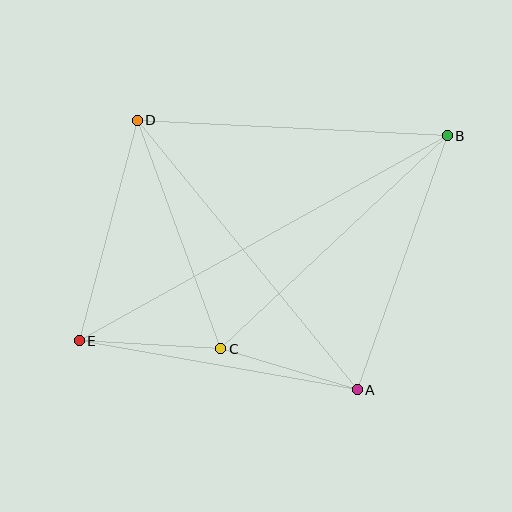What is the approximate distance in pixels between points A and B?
The distance between A and B is approximately 269 pixels.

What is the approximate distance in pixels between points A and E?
The distance between A and E is approximately 282 pixels.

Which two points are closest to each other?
Points C and E are closest to each other.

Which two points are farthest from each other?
Points B and E are farthest from each other.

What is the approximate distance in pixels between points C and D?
The distance between C and D is approximately 243 pixels.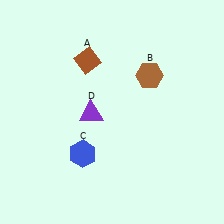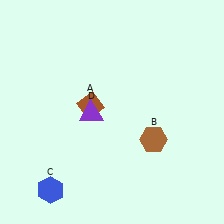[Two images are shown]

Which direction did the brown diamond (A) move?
The brown diamond (A) moved down.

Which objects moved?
The objects that moved are: the brown diamond (A), the brown hexagon (B), the blue hexagon (C).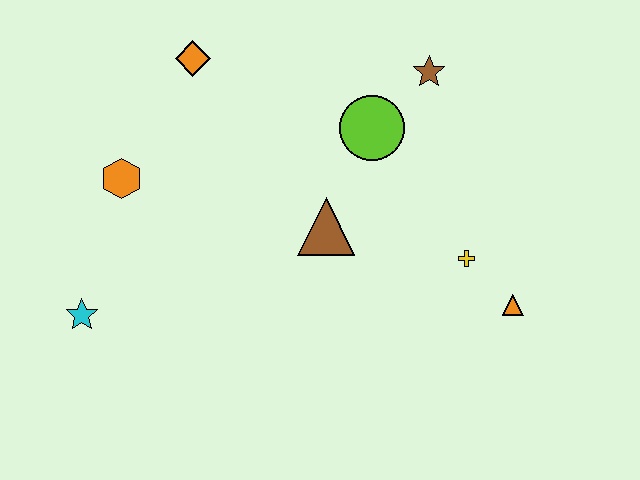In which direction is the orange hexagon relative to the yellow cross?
The orange hexagon is to the left of the yellow cross.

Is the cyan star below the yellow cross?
Yes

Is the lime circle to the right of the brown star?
No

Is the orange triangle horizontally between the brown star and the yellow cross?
No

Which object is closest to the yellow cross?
The orange triangle is closest to the yellow cross.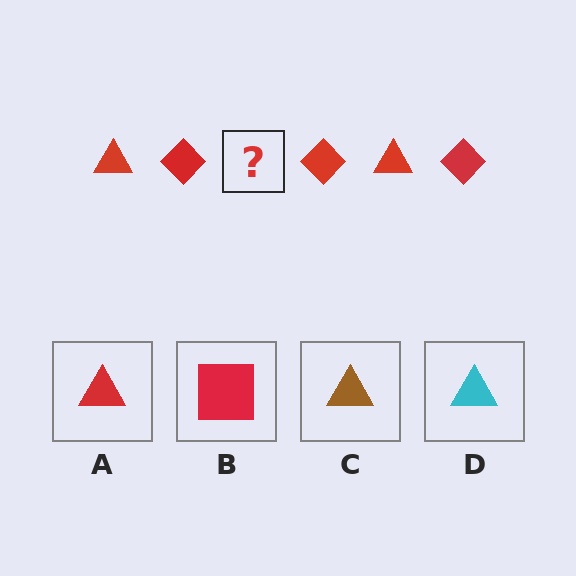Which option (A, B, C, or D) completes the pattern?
A.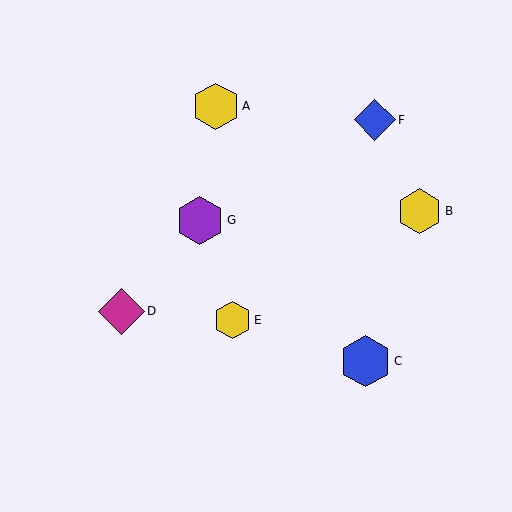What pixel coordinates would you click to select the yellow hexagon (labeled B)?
Click at (419, 211) to select the yellow hexagon B.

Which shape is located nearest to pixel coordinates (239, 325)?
The yellow hexagon (labeled E) at (233, 320) is nearest to that location.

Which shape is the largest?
The blue hexagon (labeled C) is the largest.